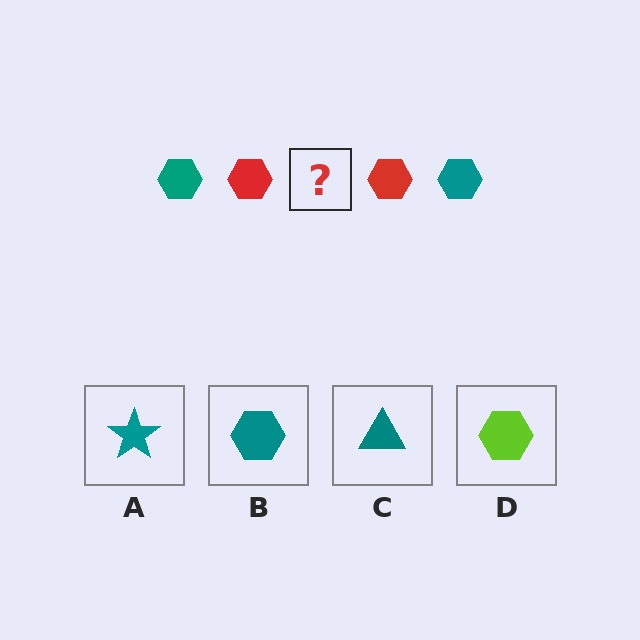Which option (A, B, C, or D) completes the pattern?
B.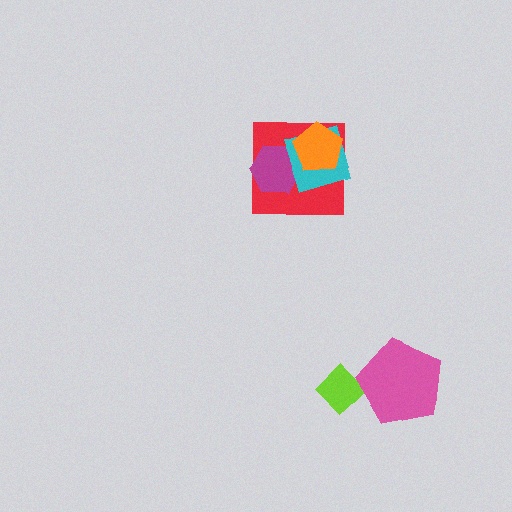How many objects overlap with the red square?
3 objects overlap with the red square.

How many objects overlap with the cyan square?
3 objects overlap with the cyan square.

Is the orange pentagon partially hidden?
No, no other shape covers it.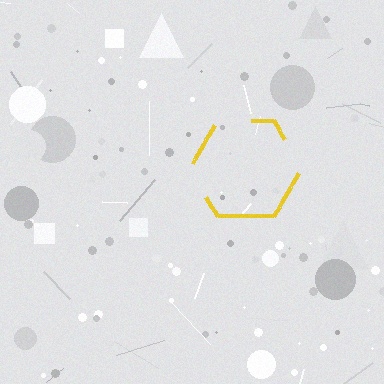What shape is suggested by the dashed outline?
The dashed outline suggests a hexagon.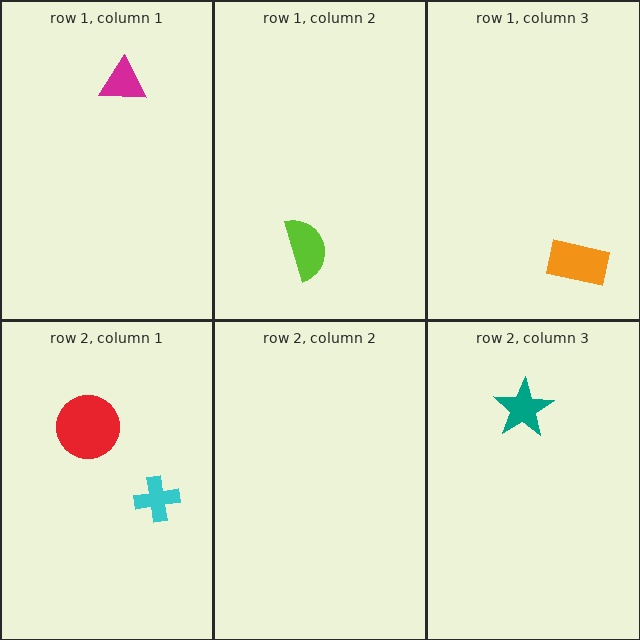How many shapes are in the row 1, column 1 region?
1.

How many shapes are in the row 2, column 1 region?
2.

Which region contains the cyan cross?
The row 2, column 1 region.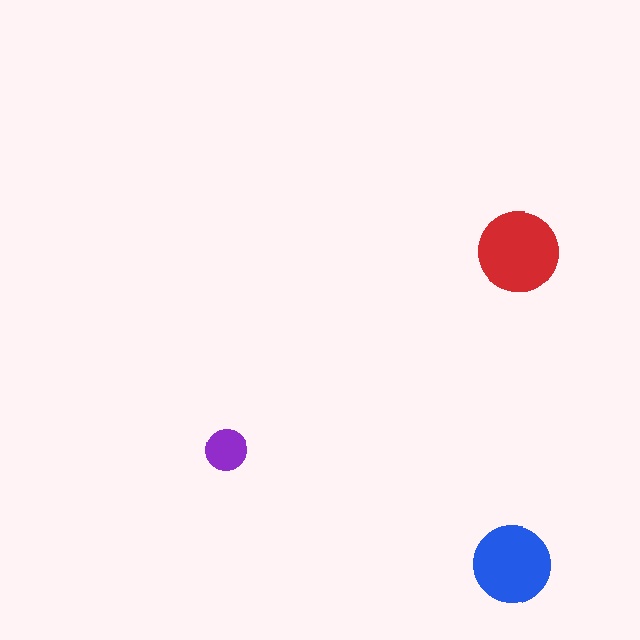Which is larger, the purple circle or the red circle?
The red one.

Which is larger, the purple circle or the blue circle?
The blue one.